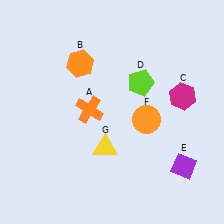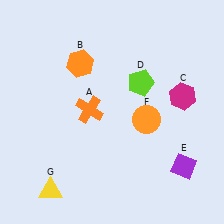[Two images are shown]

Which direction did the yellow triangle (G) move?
The yellow triangle (G) moved left.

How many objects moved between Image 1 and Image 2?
1 object moved between the two images.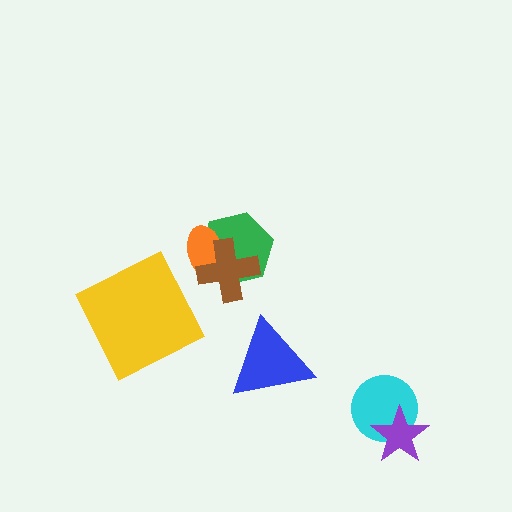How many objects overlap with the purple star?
1 object overlaps with the purple star.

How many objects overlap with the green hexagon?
2 objects overlap with the green hexagon.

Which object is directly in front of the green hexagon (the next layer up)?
The orange ellipse is directly in front of the green hexagon.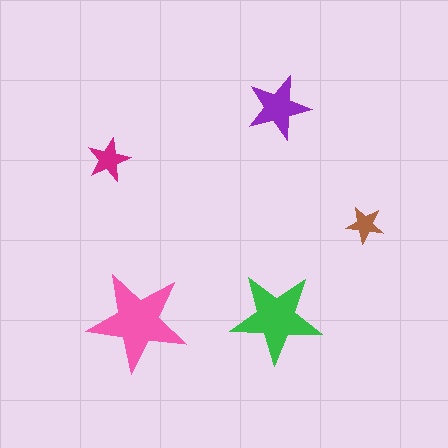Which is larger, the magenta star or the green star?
The green one.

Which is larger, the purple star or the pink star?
The pink one.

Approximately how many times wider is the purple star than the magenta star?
About 1.5 times wider.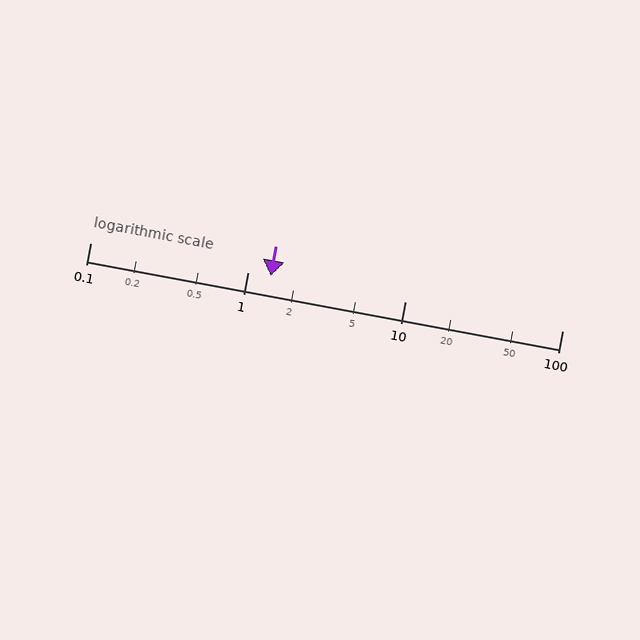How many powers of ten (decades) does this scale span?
The scale spans 3 decades, from 0.1 to 100.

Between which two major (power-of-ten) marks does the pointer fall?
The pointer is between 1 and 10.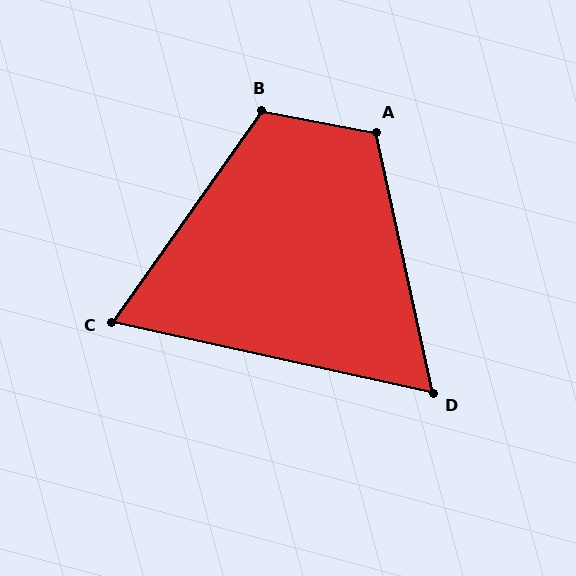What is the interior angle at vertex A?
Approximately 113 degrees (obtuse).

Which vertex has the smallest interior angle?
D, at approximately 65 degrees.